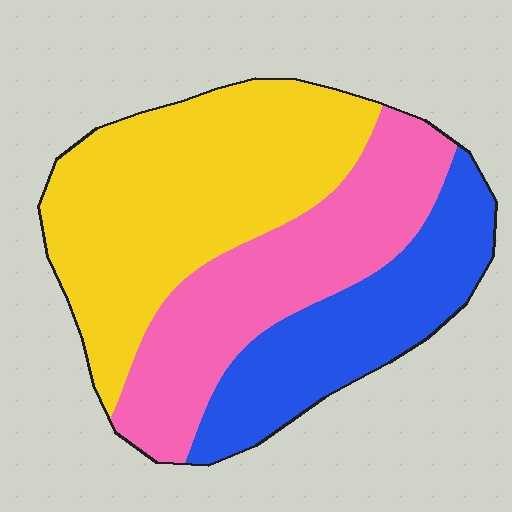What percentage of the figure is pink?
Pink takes up about one third (1/3) of the figure.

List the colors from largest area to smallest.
From largest to smallest: yellow, pink, blue.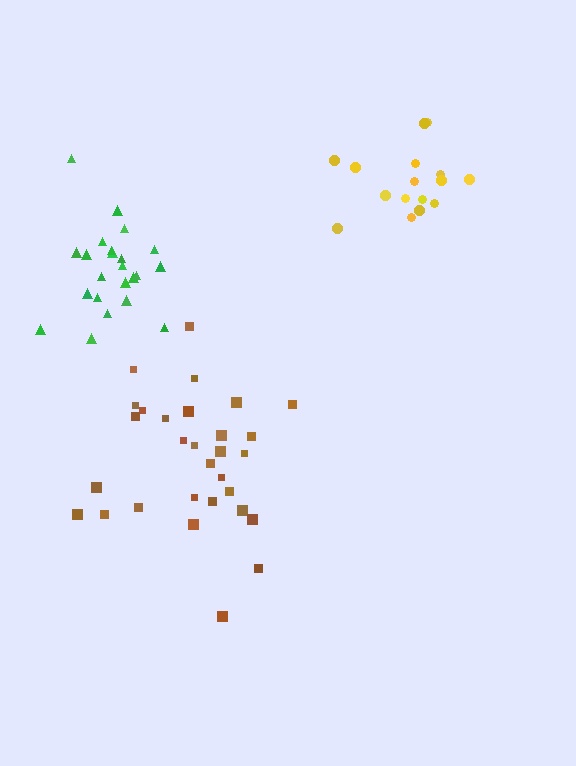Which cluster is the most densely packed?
Yellow.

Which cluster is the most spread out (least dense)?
Brown.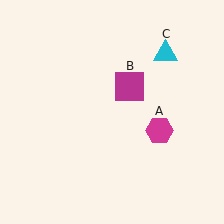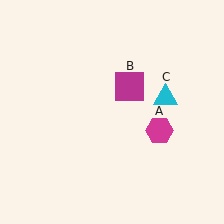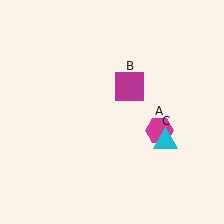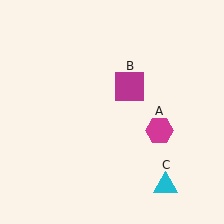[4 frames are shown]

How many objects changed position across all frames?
1 object changed position: cyan triangle (object C).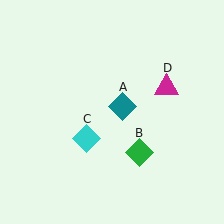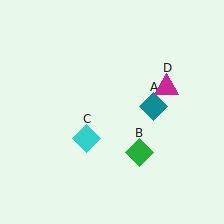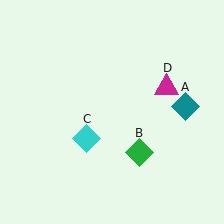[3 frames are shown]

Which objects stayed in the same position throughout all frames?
Green diamond (object B) and cyan diamond (object C) and magenta triangle (object D) remained stationary.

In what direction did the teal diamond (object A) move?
The teal diamond (object A) moved right.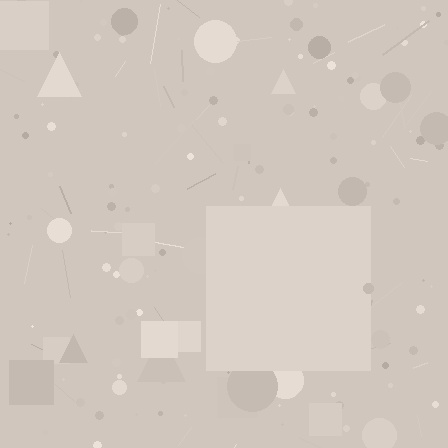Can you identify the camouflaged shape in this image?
The camouflaged shape is a square.